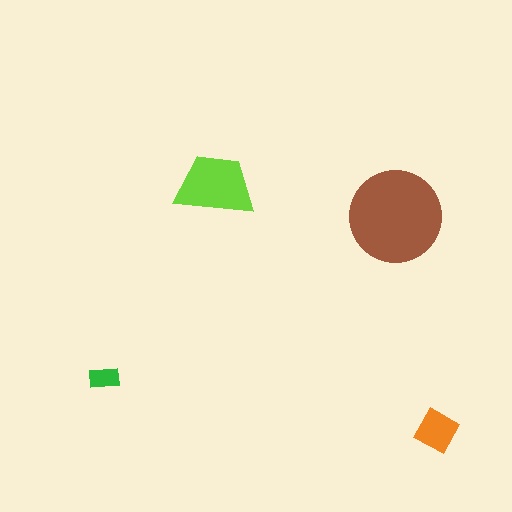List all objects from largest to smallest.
The brown circle, the lime trapezoid, the orange diamond, the green rectangle.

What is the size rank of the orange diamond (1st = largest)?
3rd.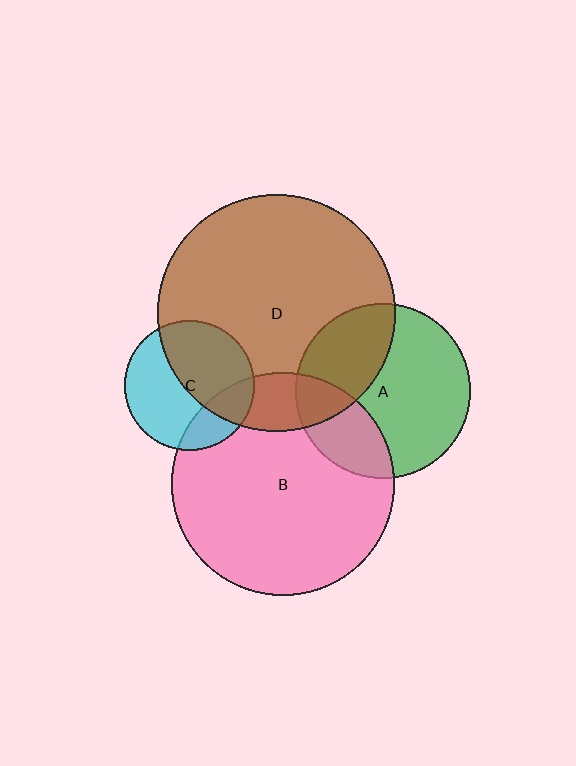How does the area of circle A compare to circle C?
Approximately 1.8 times.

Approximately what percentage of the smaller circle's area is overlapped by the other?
Approximately 50%.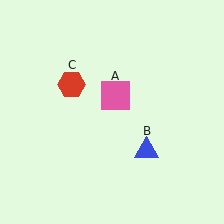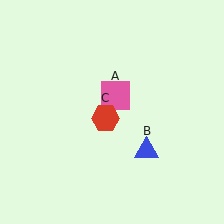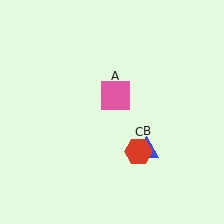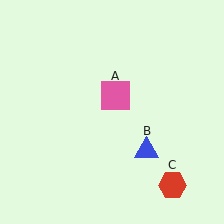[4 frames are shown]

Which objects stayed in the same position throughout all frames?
Pink square (object A) and blue triangle (object B) remained stationary.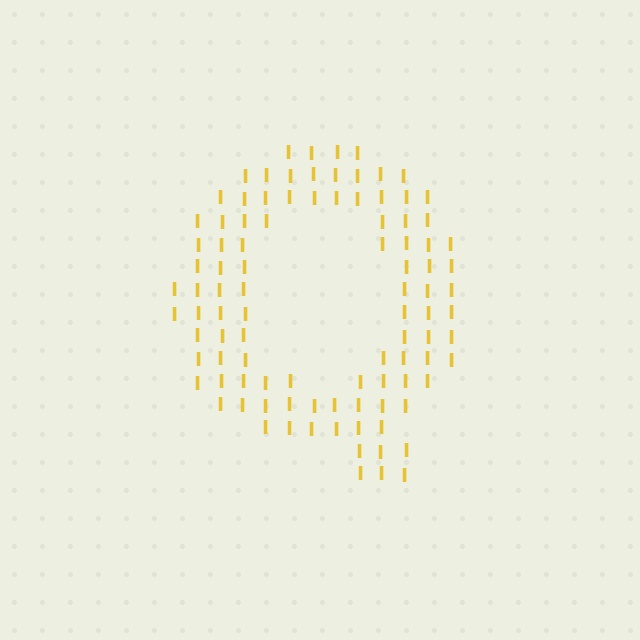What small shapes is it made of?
It is made of small letter I's.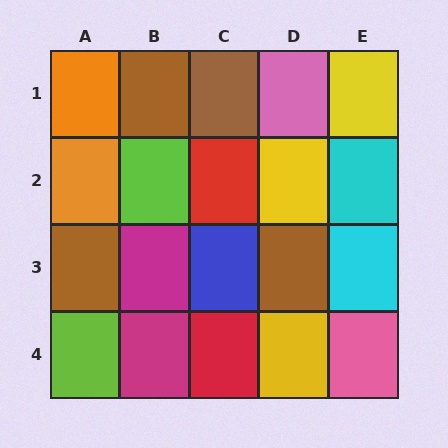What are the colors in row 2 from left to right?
Orange, lime, red, yellow, cyan.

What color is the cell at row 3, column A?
Brown.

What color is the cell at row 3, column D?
Brown.